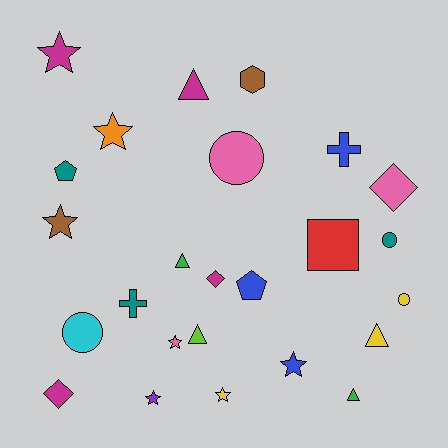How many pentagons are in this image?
There are 2 pentagons.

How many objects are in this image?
There are 25 objects.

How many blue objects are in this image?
There are 3 blue objects.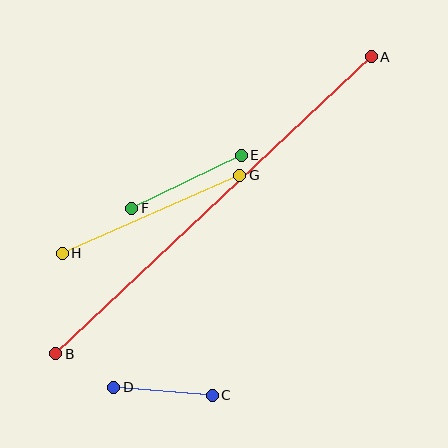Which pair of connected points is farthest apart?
Points A and B are farthest apart.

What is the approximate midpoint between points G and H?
The midpoint is at approximately (151, 214) pixels.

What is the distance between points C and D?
The distance is approximately 99 pixels.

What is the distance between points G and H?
The distance is approximately 194 pixels.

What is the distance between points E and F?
The distance is approximately 122 pixels.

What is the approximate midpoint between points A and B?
The midpoint is at approximately (213, 205) pixels.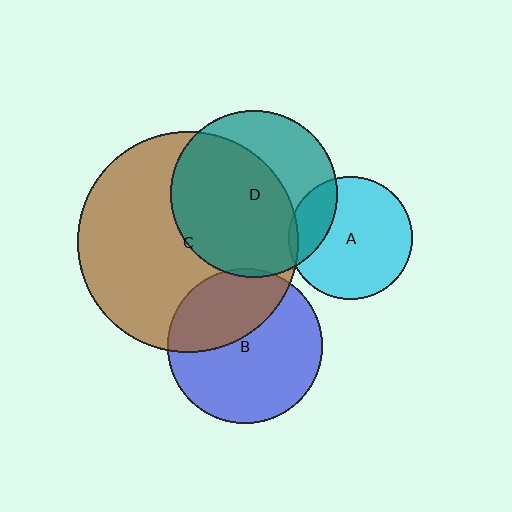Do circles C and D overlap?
Yes.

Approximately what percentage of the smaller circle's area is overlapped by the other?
Approximately 65%.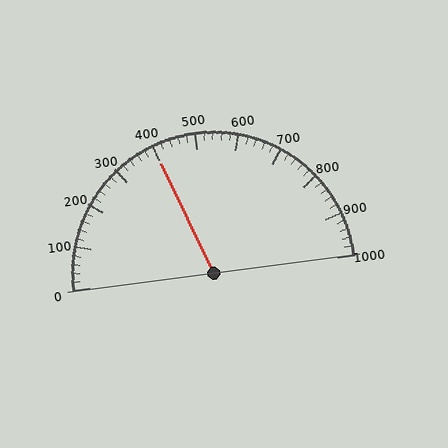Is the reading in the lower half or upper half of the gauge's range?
The reading is in the lower half of the range (0 to 1000).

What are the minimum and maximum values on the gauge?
The gauge ranges from 0 to 1000.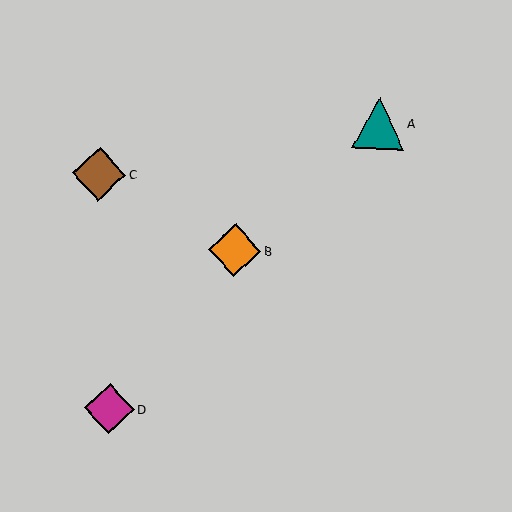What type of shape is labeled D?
Shape D is a magenta diamond.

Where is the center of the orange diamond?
The center of the orange diamond is at (235, 250).